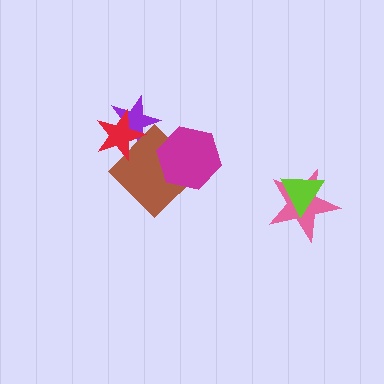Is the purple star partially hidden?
Yes, it is partially covered by another shape.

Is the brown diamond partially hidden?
Yes, it is partially covered by another shape.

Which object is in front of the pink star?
The lime triangle is in front of the pink star.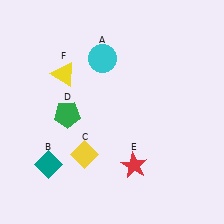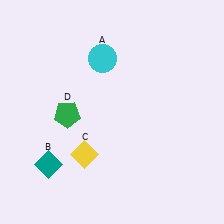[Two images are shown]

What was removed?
The red star (E), the yellow triangle (F) were removed in Image 2.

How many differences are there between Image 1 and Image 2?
There are 2 differences between the two images.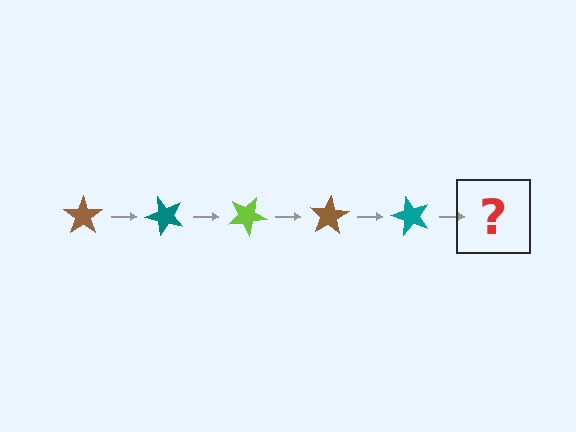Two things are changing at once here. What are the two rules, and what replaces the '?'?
The two rules are that it rotates 50 degrees each step and the color cycles through brown, teal, and lime. The '?' should be a lime star, rotated 250 degrees from the start.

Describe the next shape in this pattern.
It should be a lime star, rotated 250 degrees from the start.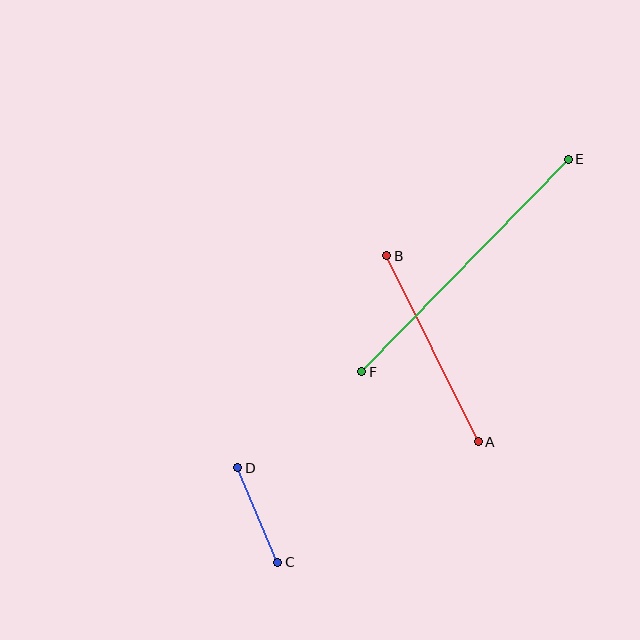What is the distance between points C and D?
The distance is approximately 103 pixels.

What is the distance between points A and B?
The distance is approximately 208 pixels.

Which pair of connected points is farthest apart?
Points E and F are farthest apart.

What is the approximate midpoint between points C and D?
The midpoint is at approximately (258, 515) pixels.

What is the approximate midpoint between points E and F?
The midpoint is at approximately (465, 265) pixels.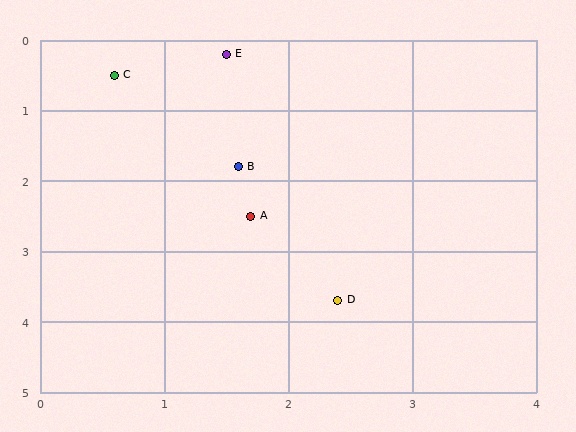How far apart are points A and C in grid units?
Points A and C are about 2.3 grid units apart.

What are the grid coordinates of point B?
Point B is at approximately (1.6, 1.8).